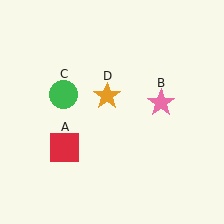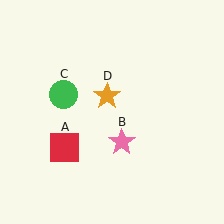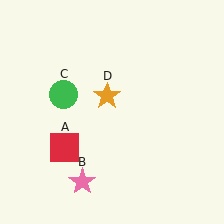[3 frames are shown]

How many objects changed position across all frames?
1 object changed position: pink star (object B).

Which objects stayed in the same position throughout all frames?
Red square (object A) and green circle (object C) and orange star (object D) remained stationary.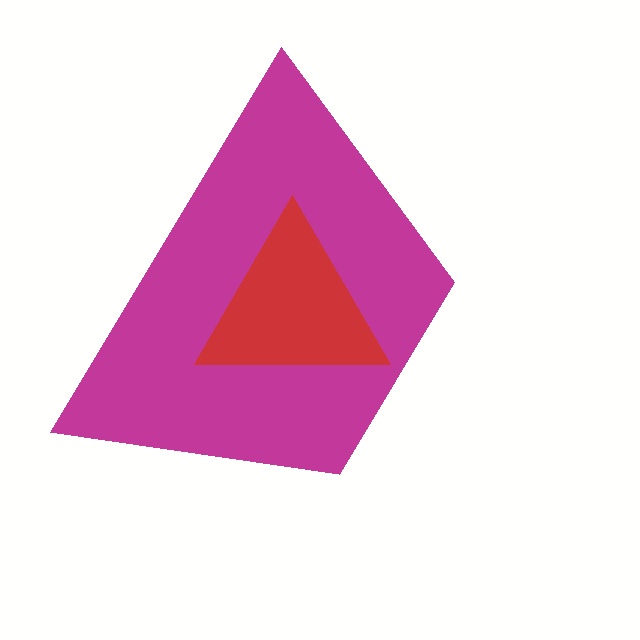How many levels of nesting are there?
2.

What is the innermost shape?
The red triangle.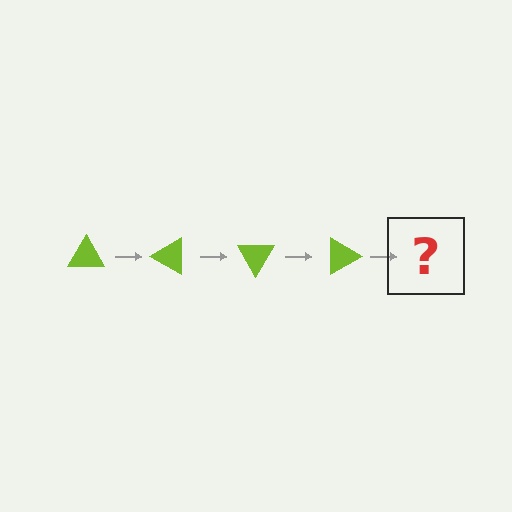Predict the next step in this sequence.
The next step is a lime triangle rotated 120 degrees.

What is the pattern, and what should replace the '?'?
The pattern is that the triangle rotates 30 degrees each step. The '?' should be a lime triangle rotated 120 degrees.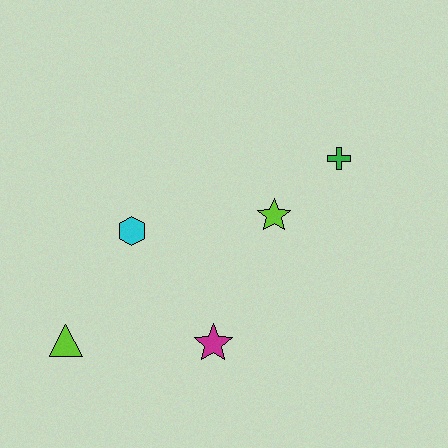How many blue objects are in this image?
There are no blue objects.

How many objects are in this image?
There are 5 objects.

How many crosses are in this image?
There is 1 cross.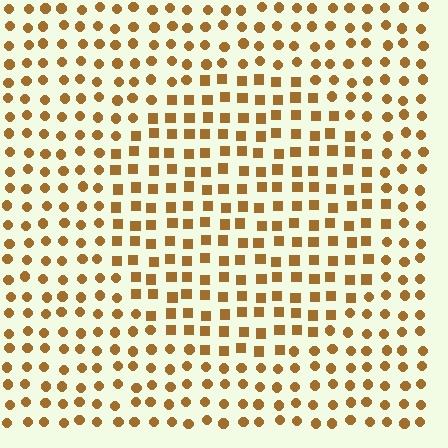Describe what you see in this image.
The image is filled with small brown elements arranged in a uniform grid. A circle-shaped region contains squares, while the surrounding area contains circles. The boundary is defined purely by the change in element shape.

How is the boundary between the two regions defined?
The boundary is defined by a change in element shape: squares inside vs. circles outside. All elements share the same color and spacing.